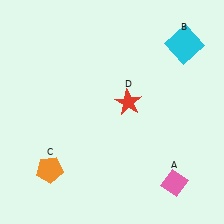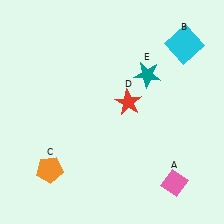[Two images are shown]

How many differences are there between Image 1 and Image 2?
There is 1 difference between the two images.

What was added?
A teal star (E) was added in Image 2.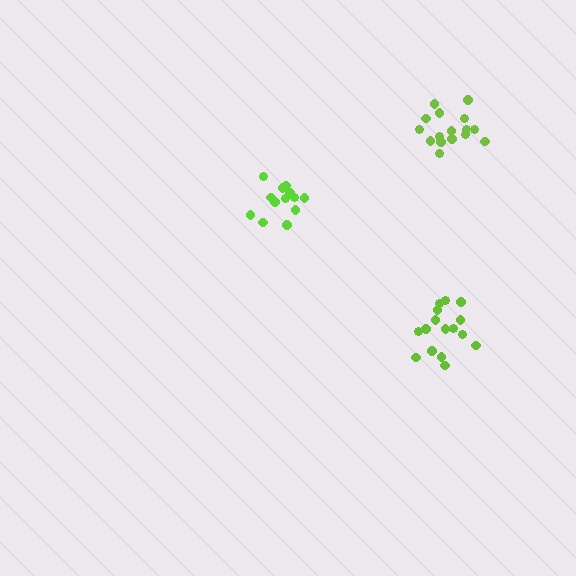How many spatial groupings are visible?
There are 3 spatial groupings.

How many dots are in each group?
Group 1: 13 dots, Group 2: 16 dots, Group 3: 16 dots (45 total).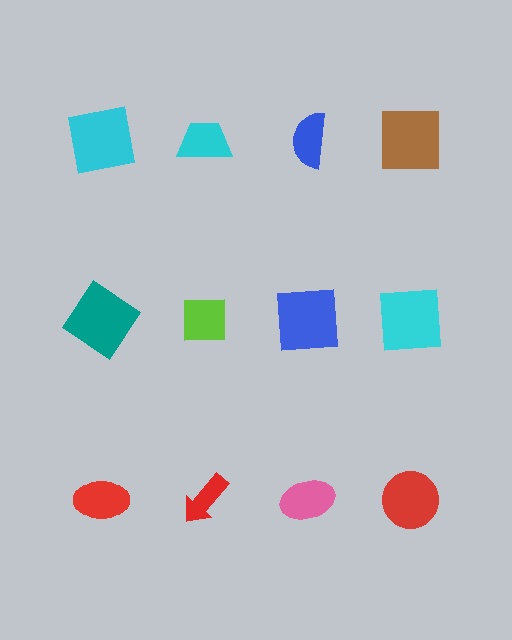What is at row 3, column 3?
A pink ellipse.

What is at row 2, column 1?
A teal diamond.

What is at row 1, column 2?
A cyan trapezoid.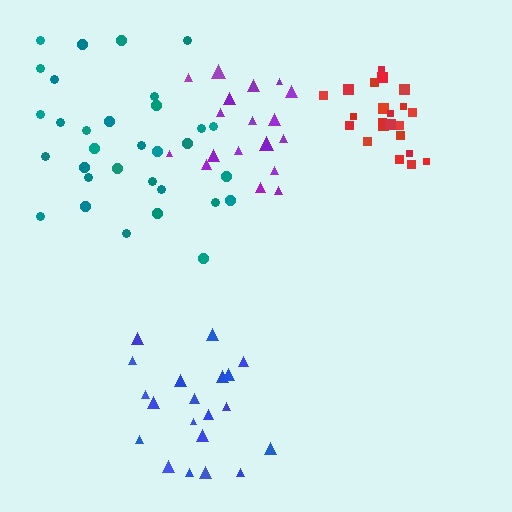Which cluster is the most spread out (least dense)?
Teal.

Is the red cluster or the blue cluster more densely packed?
Red.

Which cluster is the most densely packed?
Red.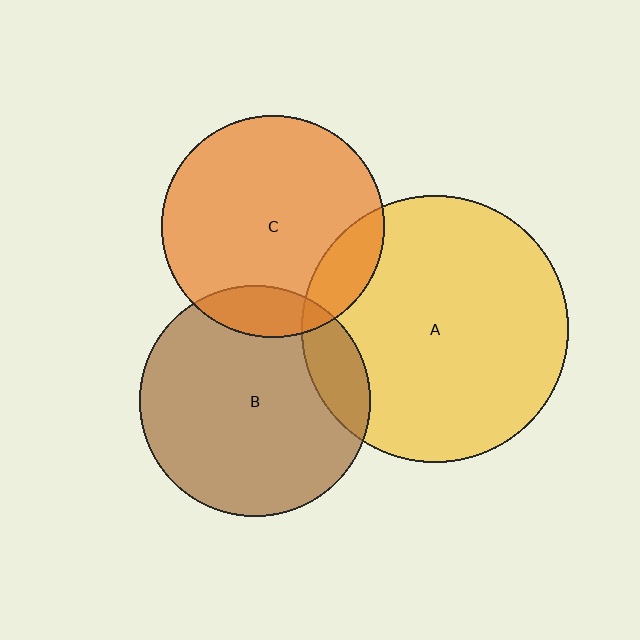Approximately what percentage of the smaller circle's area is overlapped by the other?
Approximately 15%.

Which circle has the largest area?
Circle A (yellow).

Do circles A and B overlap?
Yes.